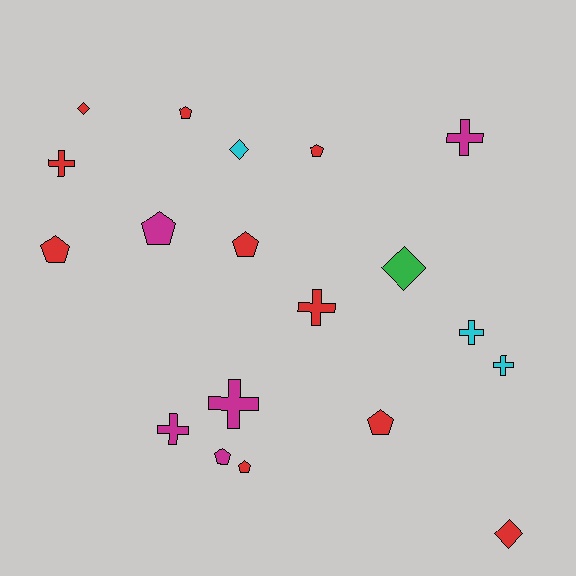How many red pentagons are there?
There are 6 red pentagons.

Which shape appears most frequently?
Pentagon, with 8 objects.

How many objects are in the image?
There are 19 objects.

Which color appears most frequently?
Red, with 10 objects.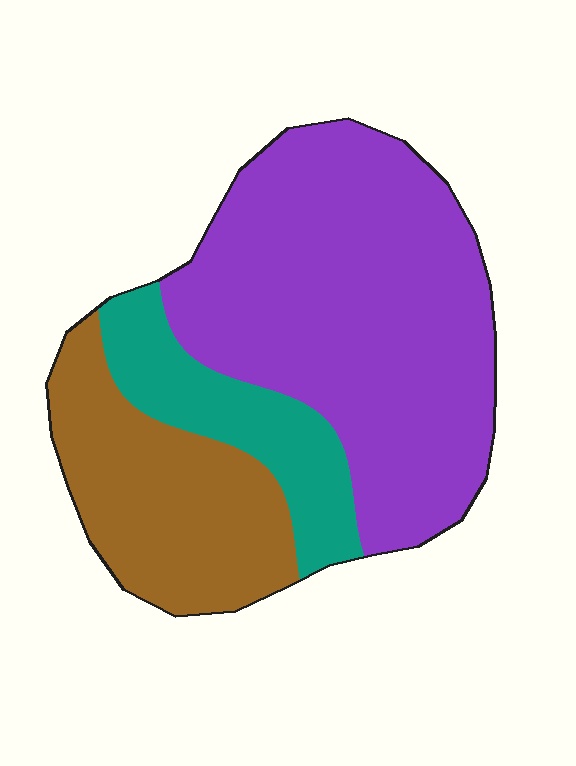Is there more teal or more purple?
Purple.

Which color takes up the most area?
Purple, at roughly 55%.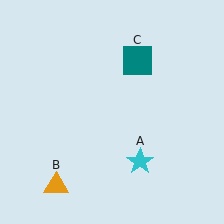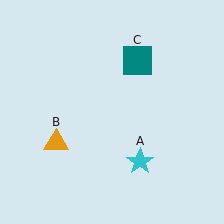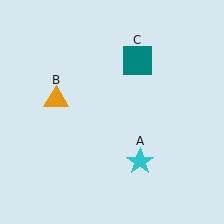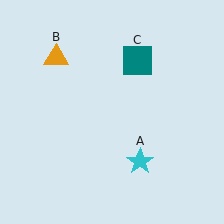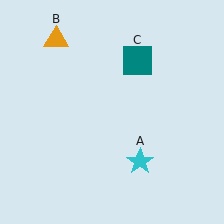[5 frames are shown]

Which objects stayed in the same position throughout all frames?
Cyan star (object A) and teal square (object C) remained stationary.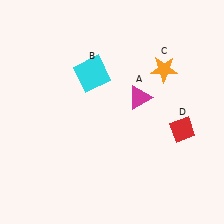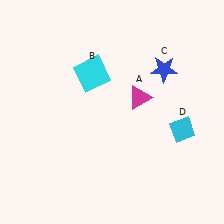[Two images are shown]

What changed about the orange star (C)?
In Image 1, C is orange. In Image 2, it changed to blue.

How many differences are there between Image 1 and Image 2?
There are 2 differences between the two images.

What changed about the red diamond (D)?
In Image 1, D is red. In Image 2, it changed to cyan.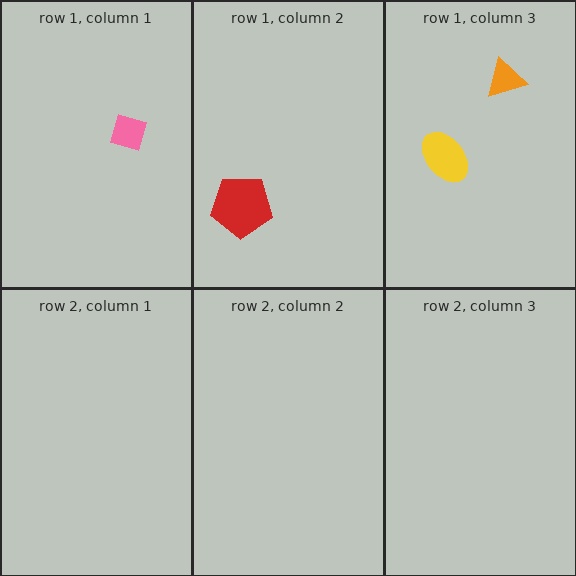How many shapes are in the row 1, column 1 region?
1.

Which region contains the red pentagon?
The row 1, column 2 region.